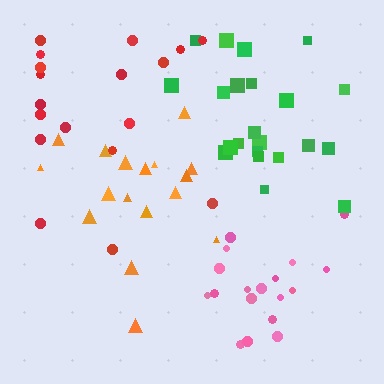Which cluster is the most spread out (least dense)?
Red.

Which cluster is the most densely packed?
Pink.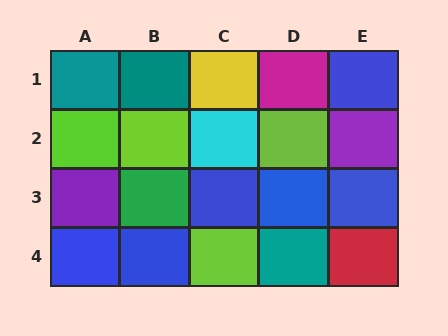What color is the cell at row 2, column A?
Lime.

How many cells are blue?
6 cells are blue.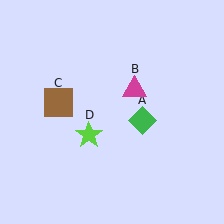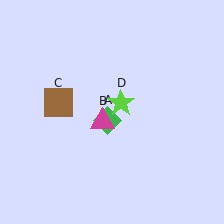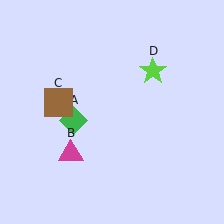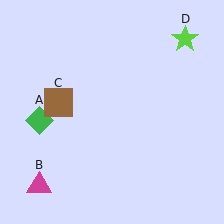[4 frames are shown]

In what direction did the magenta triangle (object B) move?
The magenta triangle (object B) moved down and to the left.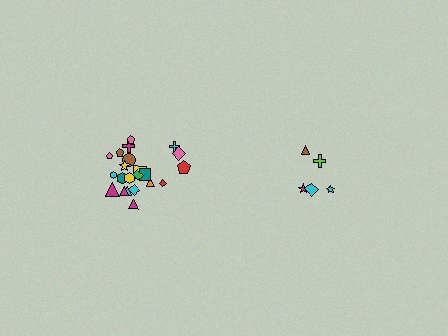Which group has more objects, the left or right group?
The left group.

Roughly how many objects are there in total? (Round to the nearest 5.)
Roughly 25 objects in total.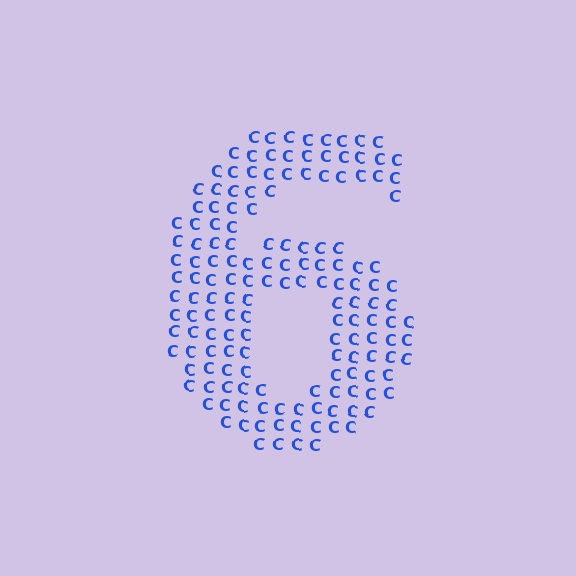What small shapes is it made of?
It is made of small letter C's.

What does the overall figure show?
The overall figure shows the digit 6.